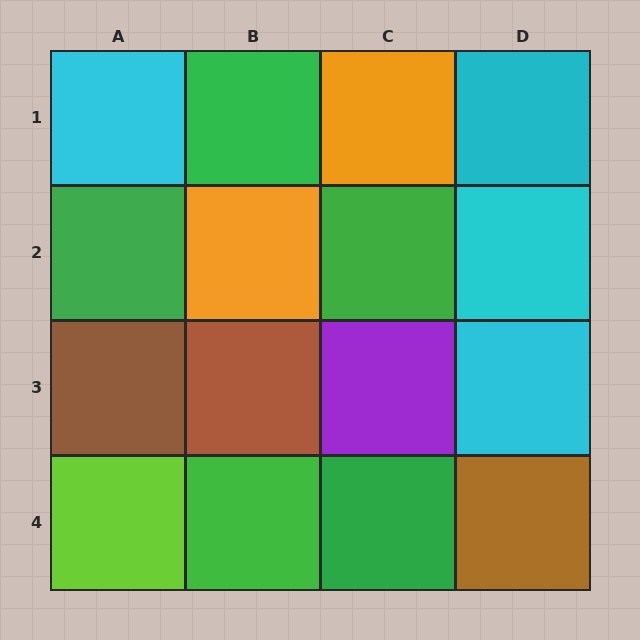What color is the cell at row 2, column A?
Green.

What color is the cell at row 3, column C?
Purple.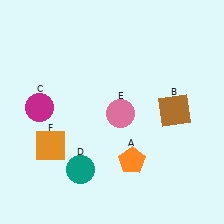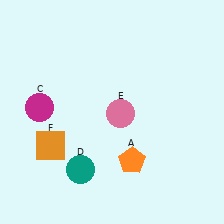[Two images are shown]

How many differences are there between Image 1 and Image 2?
There is 1 difference between the two images.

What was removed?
The brown square (B) was removed in Image 2.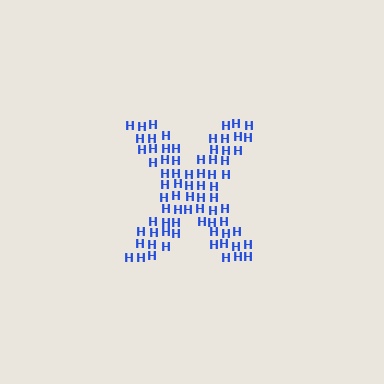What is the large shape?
The large shape is the letter X.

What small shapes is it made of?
It is made of small letter H's.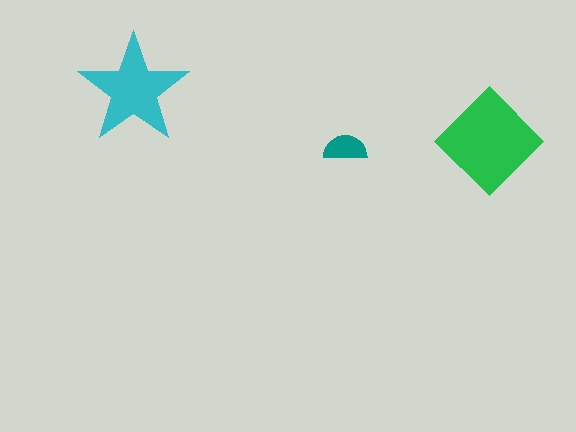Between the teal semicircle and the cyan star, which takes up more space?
The cyan star.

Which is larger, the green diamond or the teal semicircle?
The green diamond.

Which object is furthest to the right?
The green diamond is rightmost.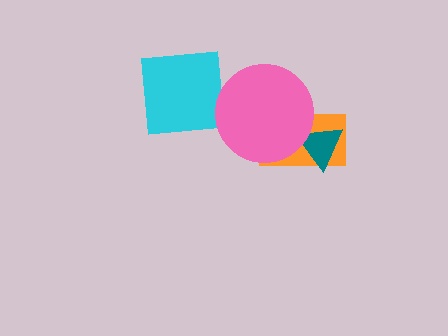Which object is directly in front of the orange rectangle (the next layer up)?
The teal triangle is directly in front of the orange rectangle.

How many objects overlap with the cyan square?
0 objects overlap with the cyan square.